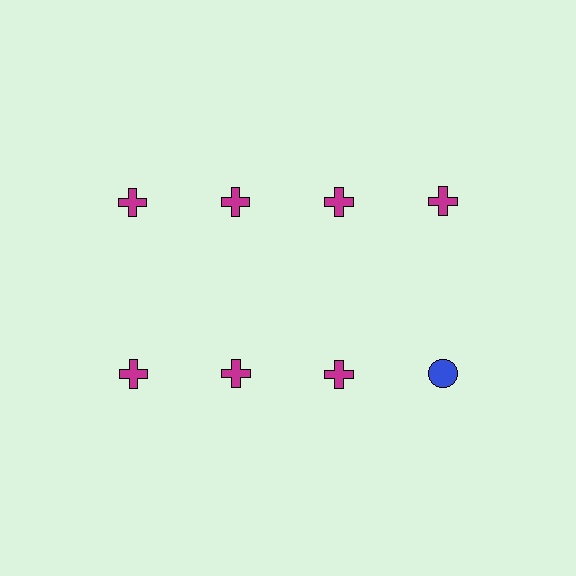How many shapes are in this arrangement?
There are 8 shapes arranged in a grid pattern.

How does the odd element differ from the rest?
It differs in both color (blue instead of magenta) and shape (circle instead of cross).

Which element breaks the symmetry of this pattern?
The blue circle in the second row, second from right column breaks the symmetry. All other shapes are magenta crosses.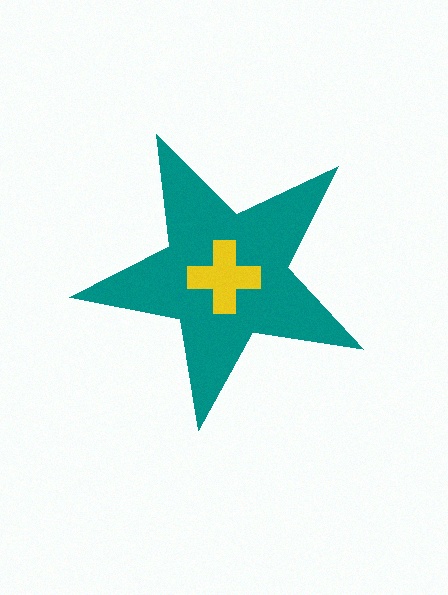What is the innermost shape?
The yellow cross.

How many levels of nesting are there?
2.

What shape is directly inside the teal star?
The yellow cross.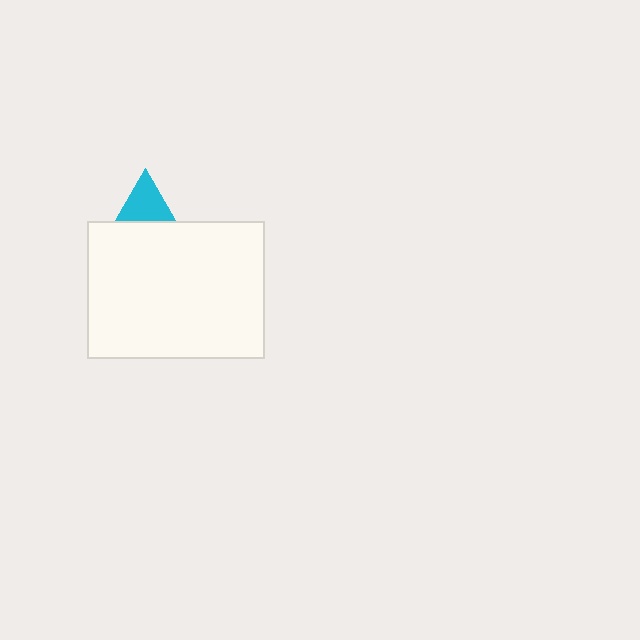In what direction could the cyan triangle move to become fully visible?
The cyan triangle could move up. That would shift it out from behind the white rectangle entirely.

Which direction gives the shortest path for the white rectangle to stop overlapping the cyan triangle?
Moving down gives the shortest separation.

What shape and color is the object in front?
The object in front is a white rectangle.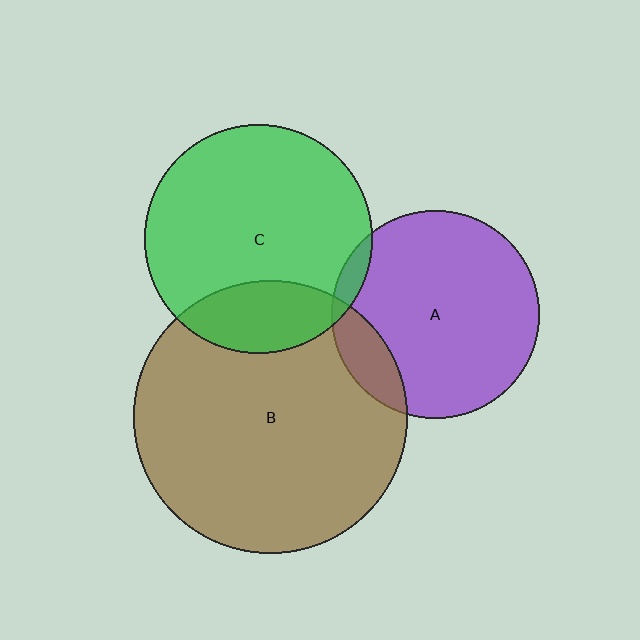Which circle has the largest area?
Circle B (brown).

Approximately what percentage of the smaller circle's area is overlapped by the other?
Approximately 15%.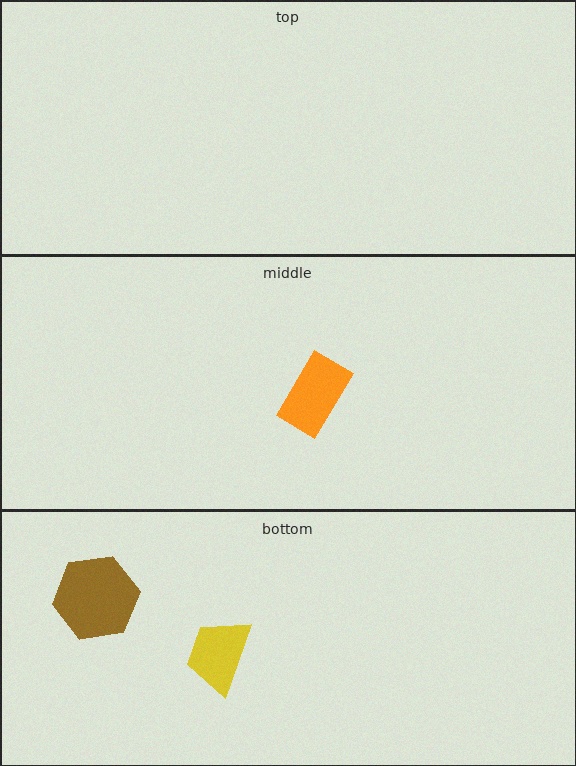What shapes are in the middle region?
The orange rectangle.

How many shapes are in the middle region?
1.